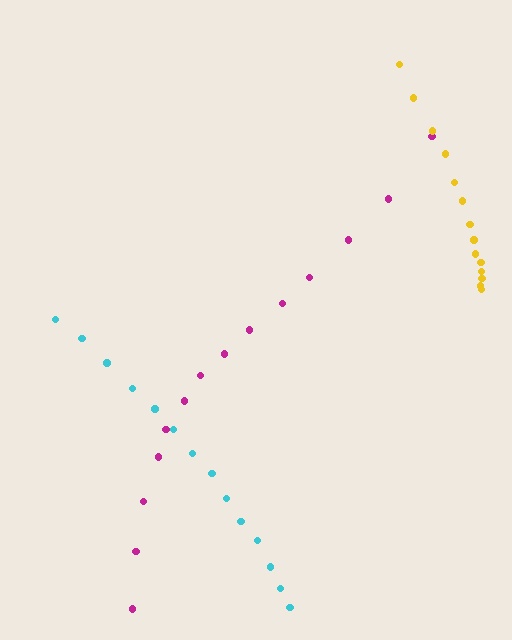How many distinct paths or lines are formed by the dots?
There are 3 distinct paths.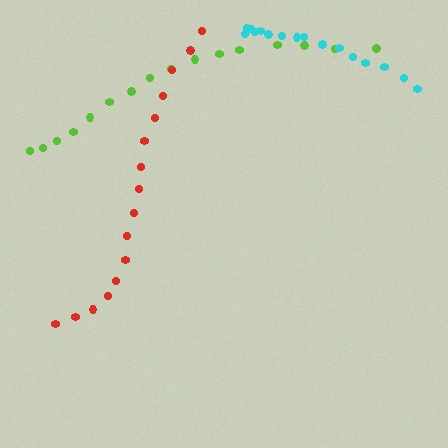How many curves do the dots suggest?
There are 3 distinct paths.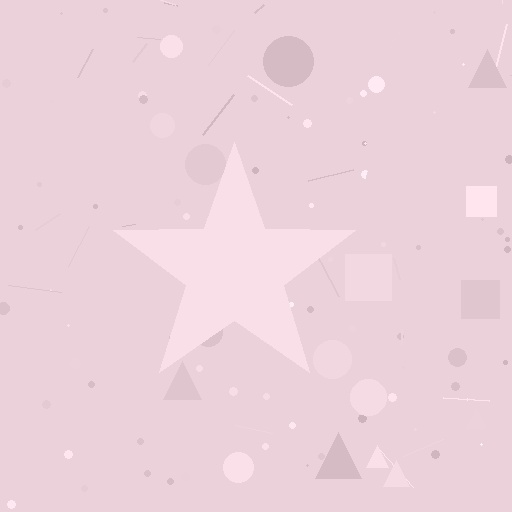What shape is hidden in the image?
A star is hidden in the image.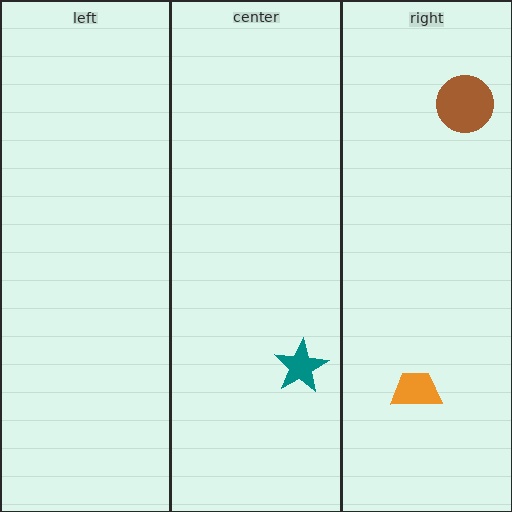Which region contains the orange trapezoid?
The right region.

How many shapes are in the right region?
2.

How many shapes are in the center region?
1.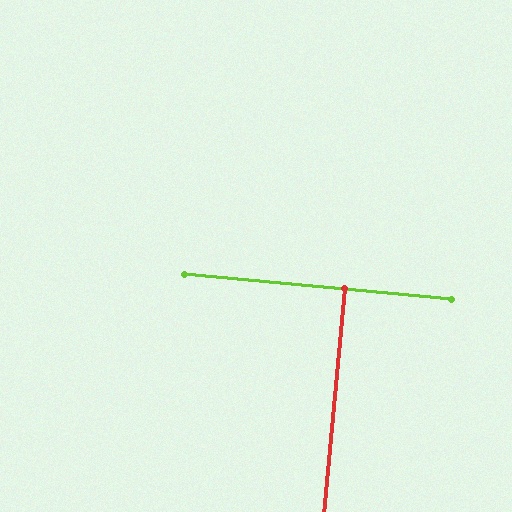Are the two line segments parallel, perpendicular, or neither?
Perpendicular — they meet at approximately 90°.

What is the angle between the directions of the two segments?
Approximately 90 degrees.